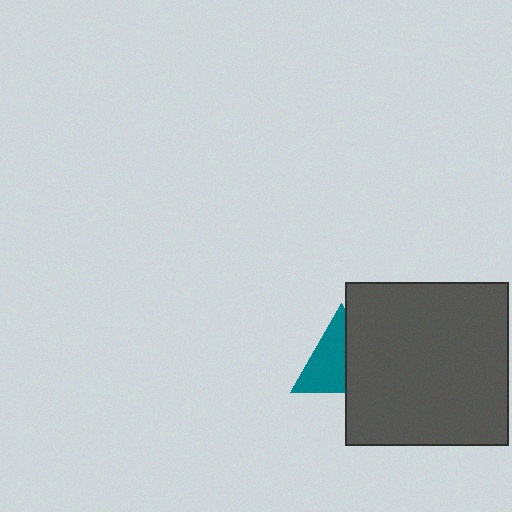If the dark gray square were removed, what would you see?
You would see the complete teal triangle.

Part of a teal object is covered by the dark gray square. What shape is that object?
It is a triangle.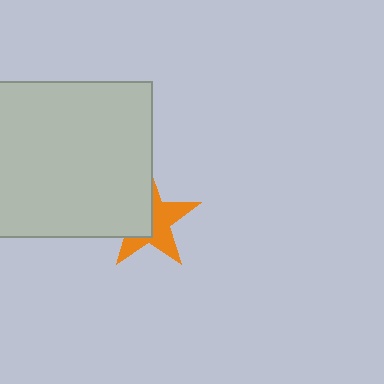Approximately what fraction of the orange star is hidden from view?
Roughly 47% of the orange star is hidden behind the light gray square.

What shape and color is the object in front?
The object in front is a light gray square.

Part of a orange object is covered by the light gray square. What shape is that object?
It is a star.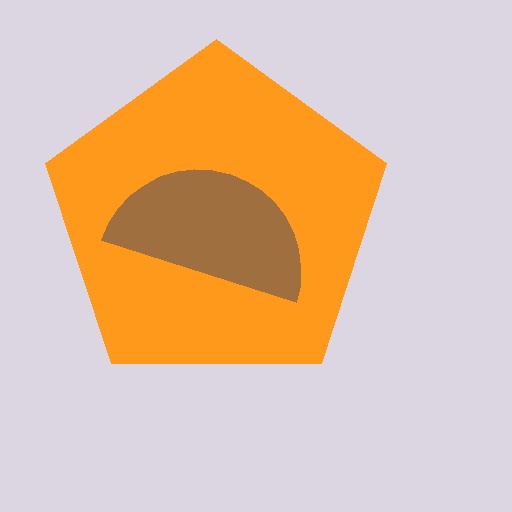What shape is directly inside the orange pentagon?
The brown semicircle.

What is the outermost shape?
The orange pentagon.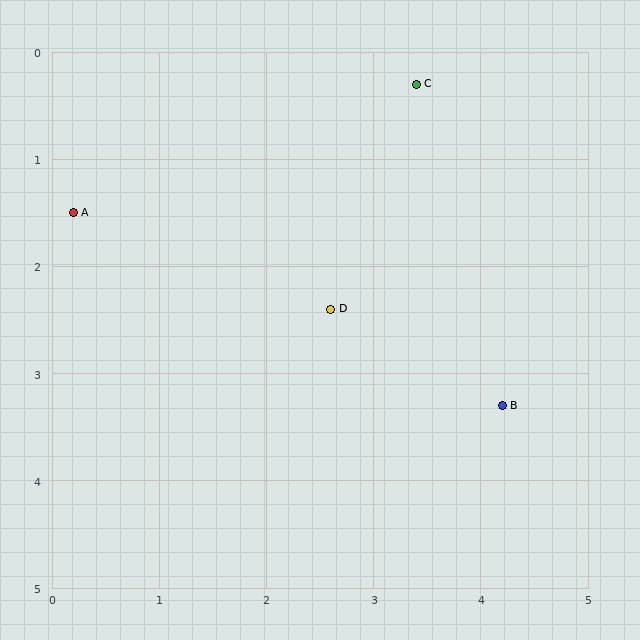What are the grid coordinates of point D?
Point D is at approximately (2.6, 2.4).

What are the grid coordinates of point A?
Point A is at approximately (0.2, 1.5).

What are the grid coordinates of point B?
Point B is at approximately (4.2, 3.3).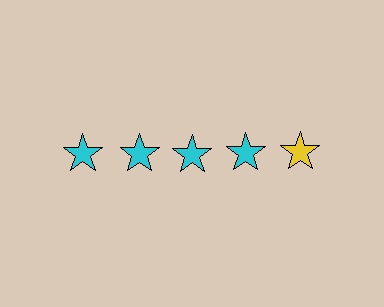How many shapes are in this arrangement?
There are 5 shapes arranged in a grid pattern.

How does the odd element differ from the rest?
It has a different color: yellow instead of cyan.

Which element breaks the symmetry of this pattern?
The yellow star in the top row, rightmost column breaks the symmetry. All other shapes are cyan stars.